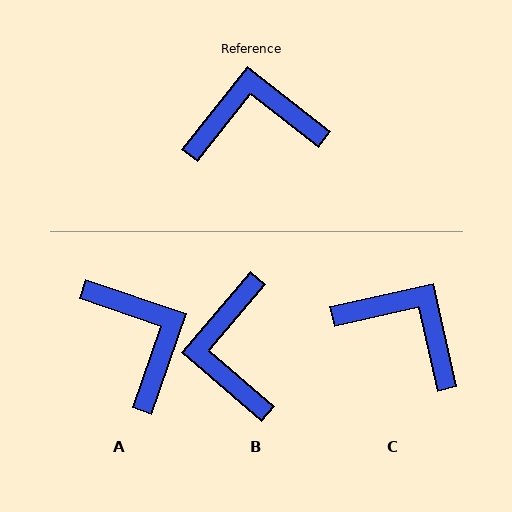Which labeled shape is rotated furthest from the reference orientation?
B, about 88 degrees away.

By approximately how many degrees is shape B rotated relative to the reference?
Approximately 88 degrees counter-clockwise.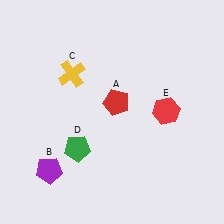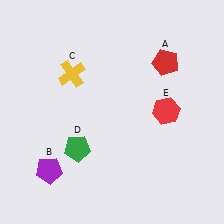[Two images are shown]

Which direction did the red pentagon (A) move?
The red pentagon (A) moved right.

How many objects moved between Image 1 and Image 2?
1 object moved between the two images.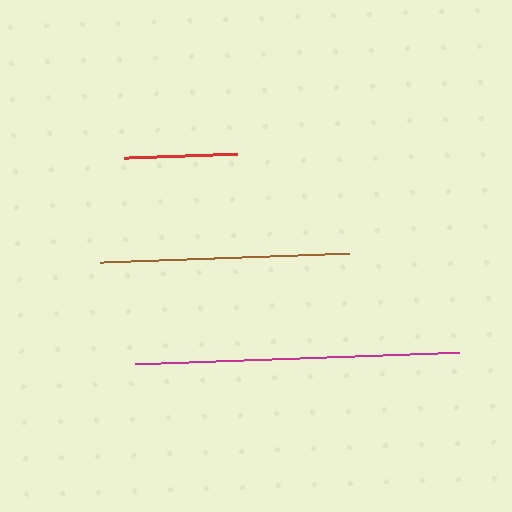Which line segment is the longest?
The magenta line is the longest at approximately 324 pixels.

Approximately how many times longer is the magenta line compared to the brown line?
The magenta line is approximately 1.3 times the length of the brown line.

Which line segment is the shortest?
The red line is the shortest at approximately 113 pixels.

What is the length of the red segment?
The red segment is approximately 113 pixels long.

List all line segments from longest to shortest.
From longest to shortest: magenta, brown, red.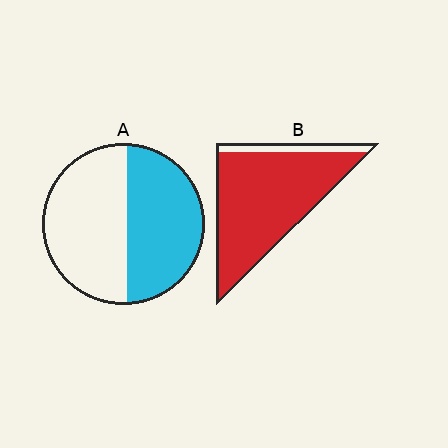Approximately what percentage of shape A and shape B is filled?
A is approximately 45% and B is approximately 90%.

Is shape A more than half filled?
Roughly half.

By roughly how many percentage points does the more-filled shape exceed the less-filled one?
By roughly 40 percentage points (B over A).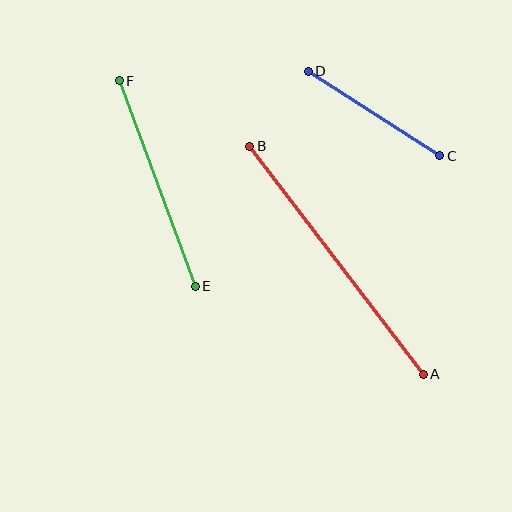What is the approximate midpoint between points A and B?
The midpoint is at approximately (337, 260) pixels.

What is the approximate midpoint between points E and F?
The midpoint is at approximately (157, 184) pixels.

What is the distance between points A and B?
The distance is approximately 287 pixels.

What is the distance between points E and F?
The distance is approximately 219 pixels.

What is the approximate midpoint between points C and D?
The midpoint is at approximately (374, 113) pixels.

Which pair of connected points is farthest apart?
Points A and B are farthest apart.